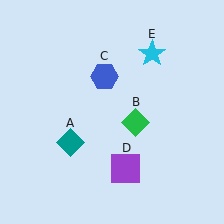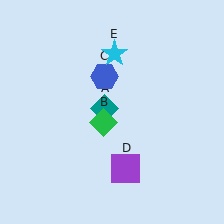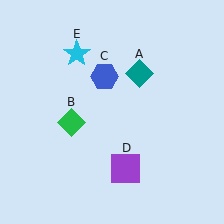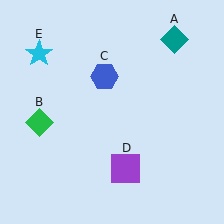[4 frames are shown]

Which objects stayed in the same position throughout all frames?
Blue hexagon (object C) and purple square (object D) remained stationary.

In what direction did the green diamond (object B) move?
The green diamond (object B) moved left.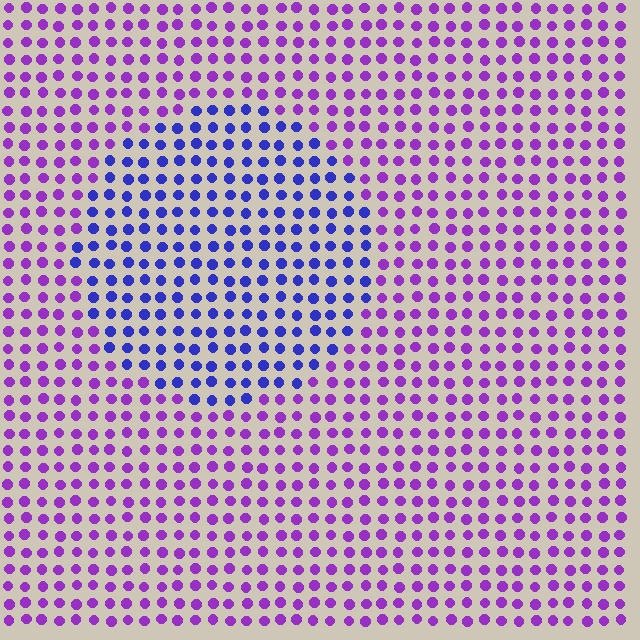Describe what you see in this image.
The image is filled with small purple elements in a uniform arrangement. A circle-shaped region is visible where the elements are tinted to a slightly different hue, forming a subtle color boundary.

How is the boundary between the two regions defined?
The boundary is defined purely by a slight shift in hue (about 43 degrees). Spacing, size, and orientation are identical on both sides.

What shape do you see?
I see a circle.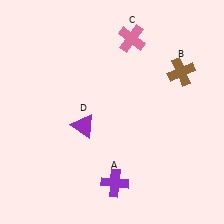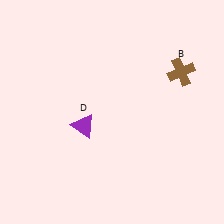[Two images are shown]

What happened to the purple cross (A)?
The purple cross (A) was removed in Image 2. It was in the bottom-right area of Image 1.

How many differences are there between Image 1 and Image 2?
There are 2 differences between the two images.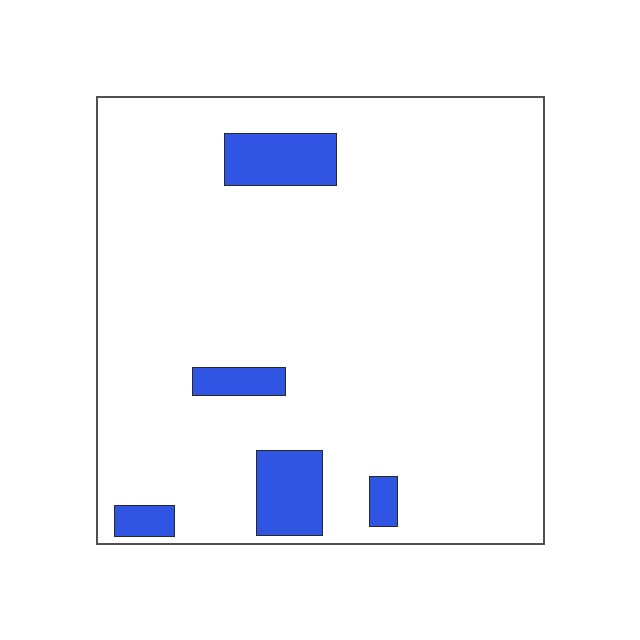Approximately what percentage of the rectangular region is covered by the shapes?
Approximately 10%.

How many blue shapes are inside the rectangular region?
5.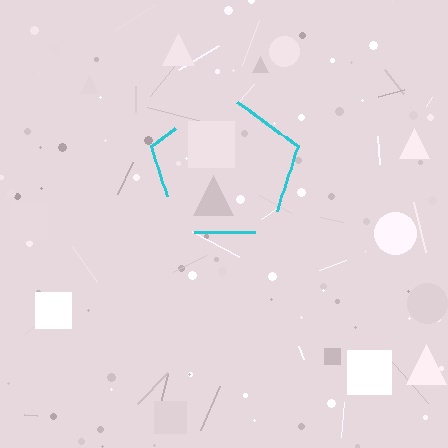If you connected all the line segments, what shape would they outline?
They would outline a pentagon.